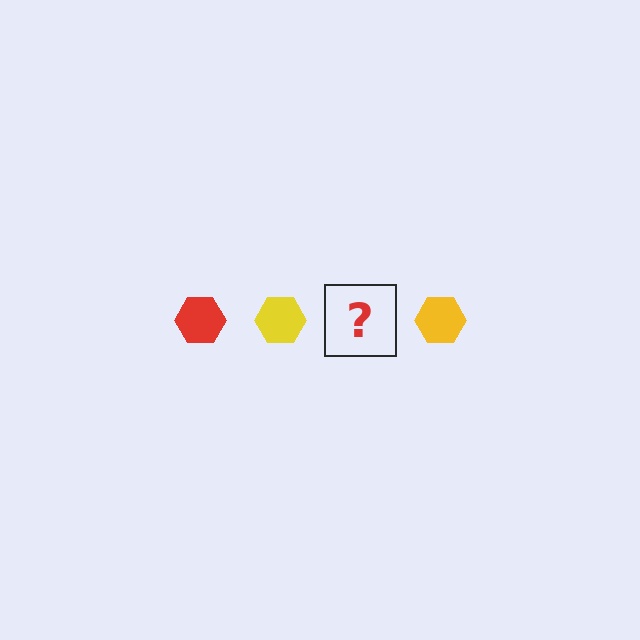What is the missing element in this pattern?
The missing element is a red hexagon.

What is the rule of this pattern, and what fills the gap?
The rule is that the pattern cycles through red, yellow hexagons. The gap should be filled with a red hexagon.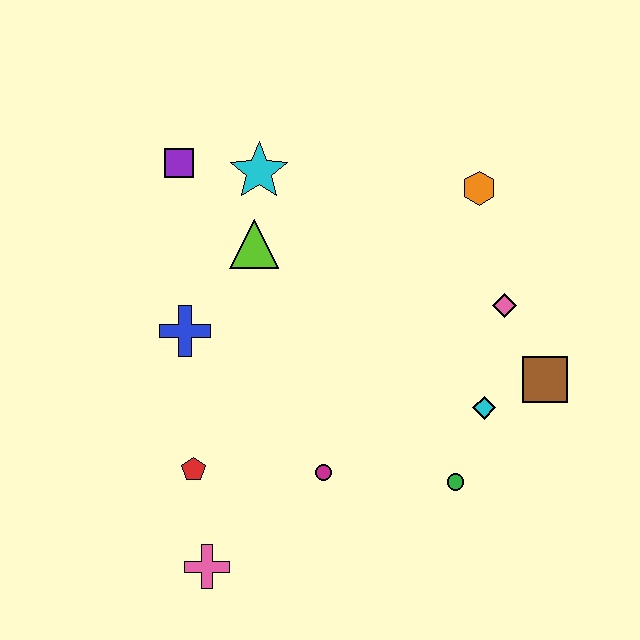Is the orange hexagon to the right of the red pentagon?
Yes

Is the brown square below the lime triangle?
Yes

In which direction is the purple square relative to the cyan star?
The purple square is to the left of the cyan star.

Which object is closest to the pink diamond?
The brown square is closest to the pink diamond.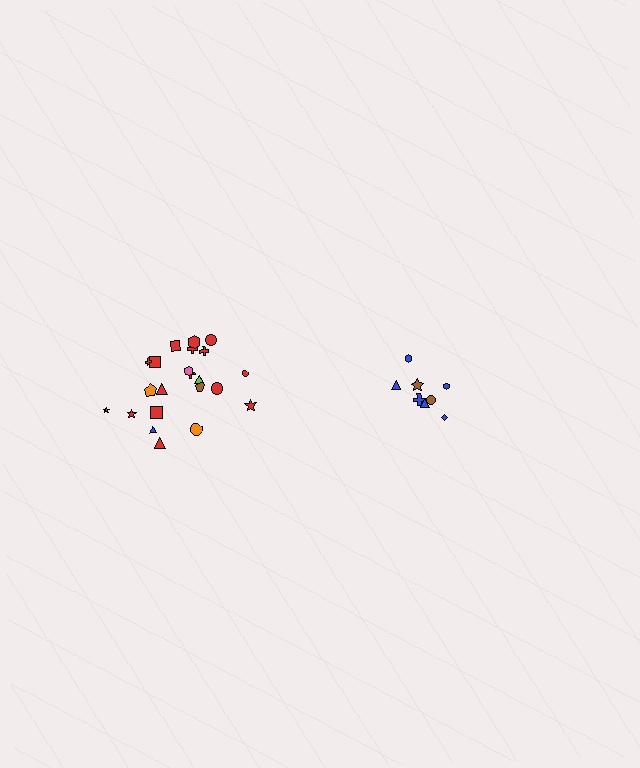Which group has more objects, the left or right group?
The left group.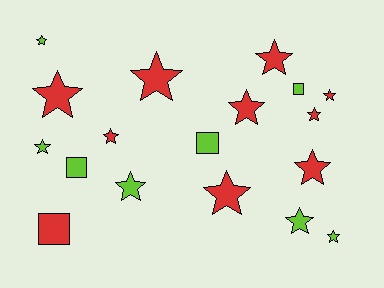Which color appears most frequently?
Red, with 10 objects.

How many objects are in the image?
There are 18 objects.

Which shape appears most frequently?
Star, with 14 objects.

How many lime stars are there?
There are 5 lime stars.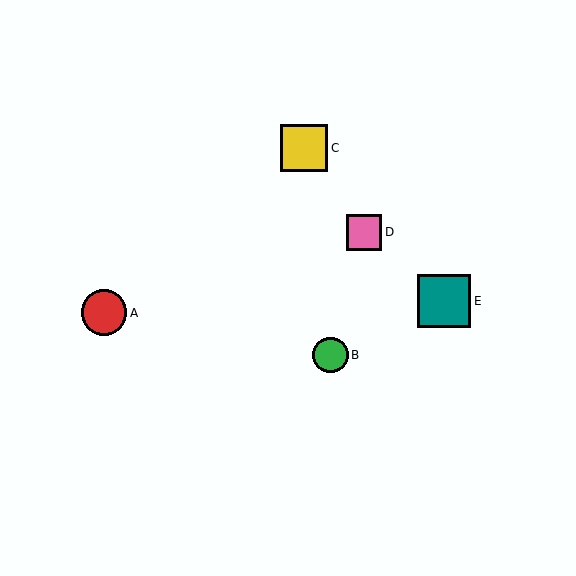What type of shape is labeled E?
Shape E is a teal square.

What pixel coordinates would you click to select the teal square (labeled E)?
Click at (444, 301) to select the teal square E.